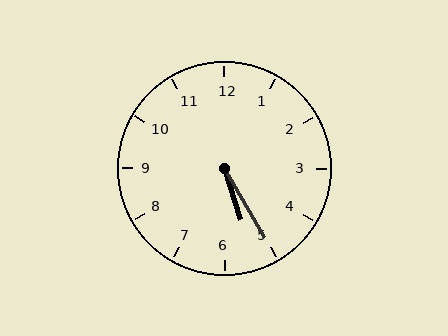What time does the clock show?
5:25.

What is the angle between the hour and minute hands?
Approximately 12 degrees.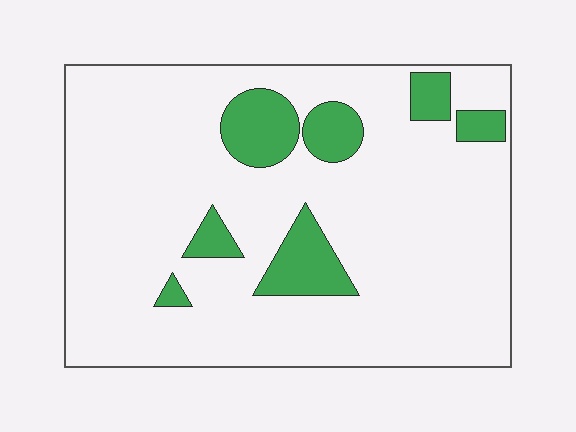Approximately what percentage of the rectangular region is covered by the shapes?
Approximately 15%.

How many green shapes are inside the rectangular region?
7.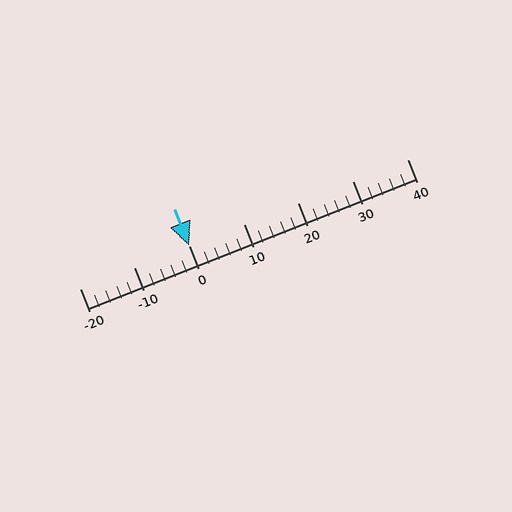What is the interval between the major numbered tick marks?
The major tick marks are spaced 10 units apart.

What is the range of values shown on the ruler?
The ruler shows values from -20 to 40.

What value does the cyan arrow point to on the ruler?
The cyan arrow points to approximately 0.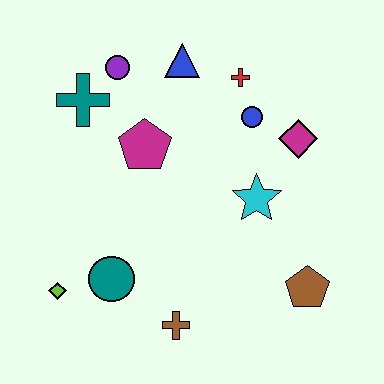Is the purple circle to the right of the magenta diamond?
No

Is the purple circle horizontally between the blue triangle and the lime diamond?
Yes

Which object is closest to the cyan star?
The magenta diamond is closest to the cyan star.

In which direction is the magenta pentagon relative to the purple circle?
The magenta pentagon is below the purple circle.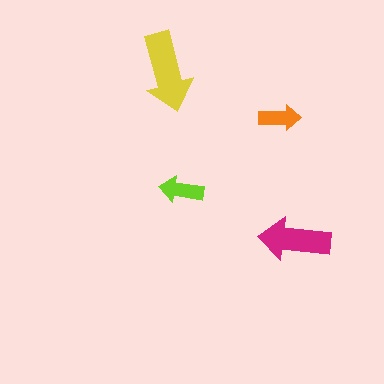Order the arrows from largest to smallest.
the yellow one, the magenta one, the lime one, the orange one.